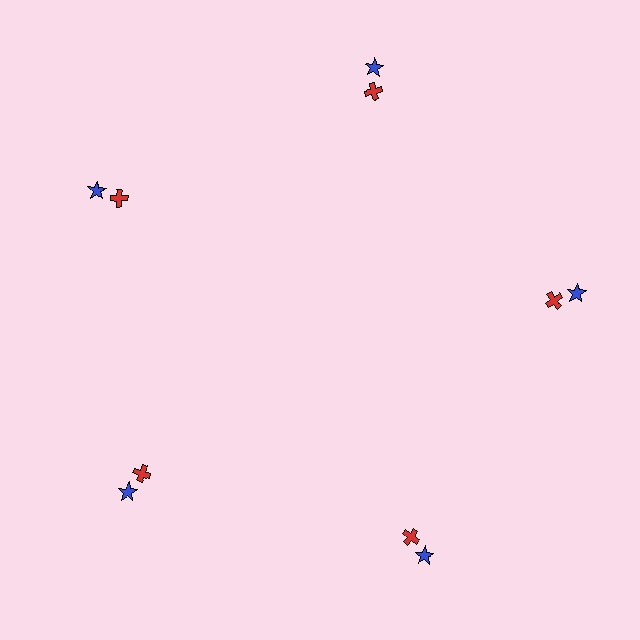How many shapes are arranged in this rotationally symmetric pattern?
There are 10 shapes, arranged in 5 groups of 2.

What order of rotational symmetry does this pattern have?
This pattern has 5-fold rotational symmetry.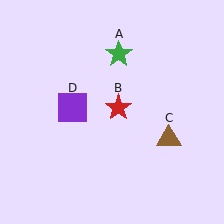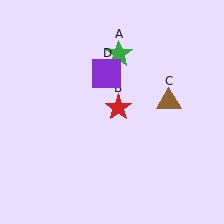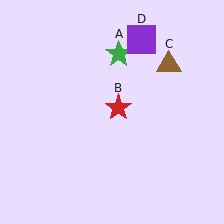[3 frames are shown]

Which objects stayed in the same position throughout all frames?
Green star (object A) and red star (object B) remained stationary.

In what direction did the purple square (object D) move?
The purple square (object D) moved up and to the right.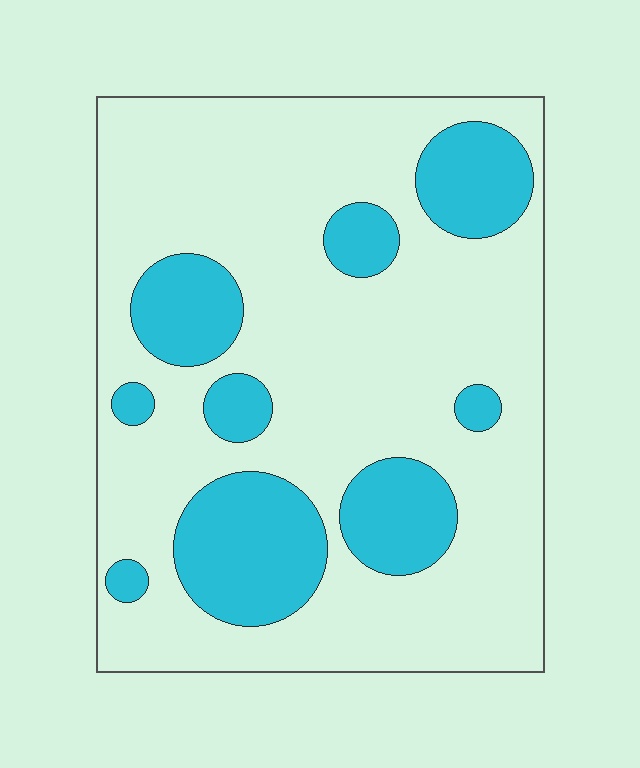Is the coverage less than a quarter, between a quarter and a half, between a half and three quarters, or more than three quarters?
Less than a quarter.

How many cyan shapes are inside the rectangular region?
9.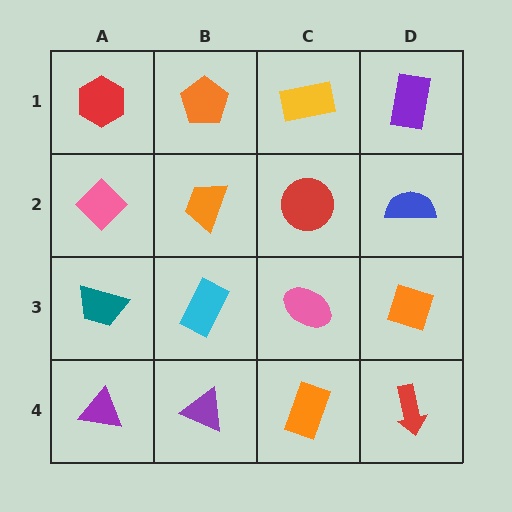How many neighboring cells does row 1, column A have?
2.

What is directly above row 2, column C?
A yellow rectangle.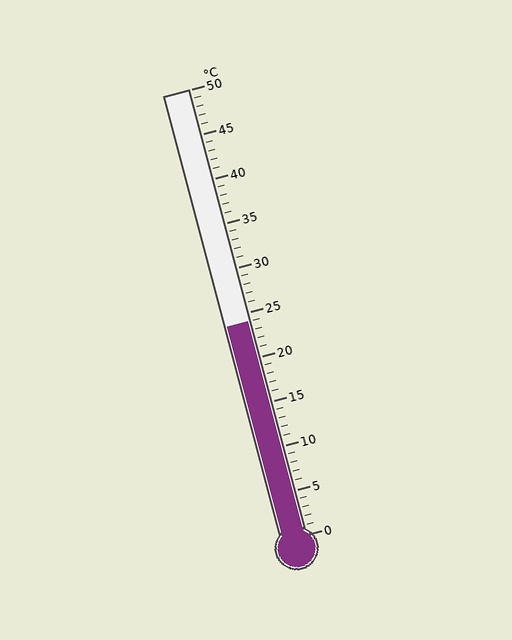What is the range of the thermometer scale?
The thermometer scale ranges from 0°C to 50°C.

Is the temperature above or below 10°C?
The temperature is above 10°C.